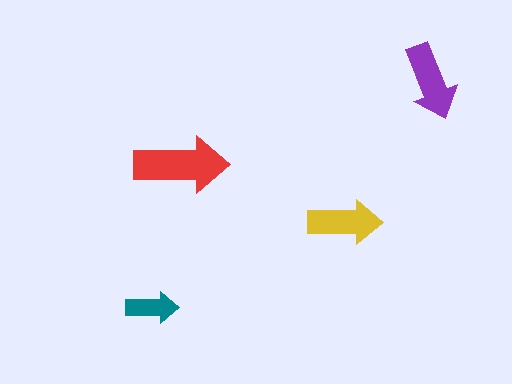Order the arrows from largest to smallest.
the red one, the purple one, the yellow one, the teal one.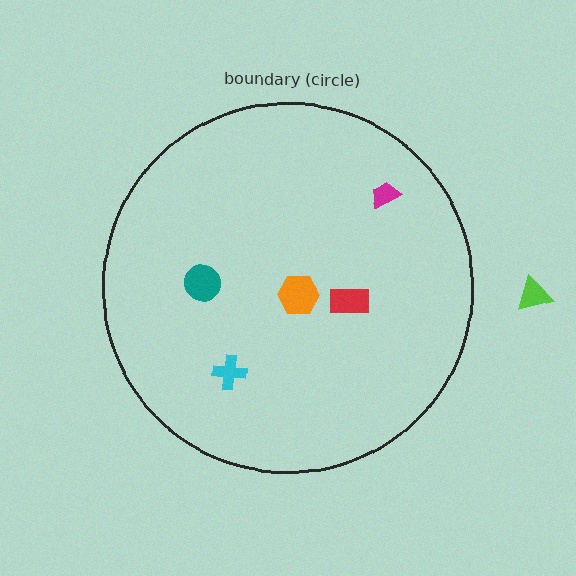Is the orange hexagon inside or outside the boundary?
Inside.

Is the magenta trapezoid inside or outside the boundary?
Inside.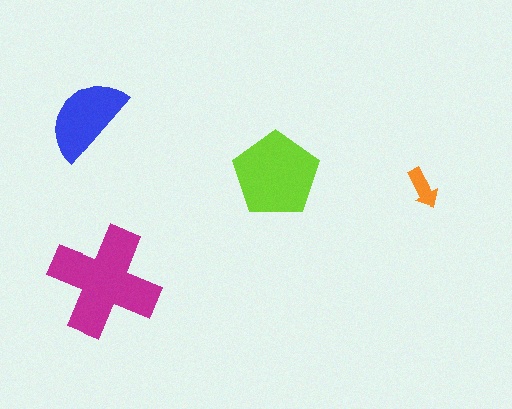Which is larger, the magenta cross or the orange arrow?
The magenta cross.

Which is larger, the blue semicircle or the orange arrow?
The blue semicircle.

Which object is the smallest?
The orange arrow.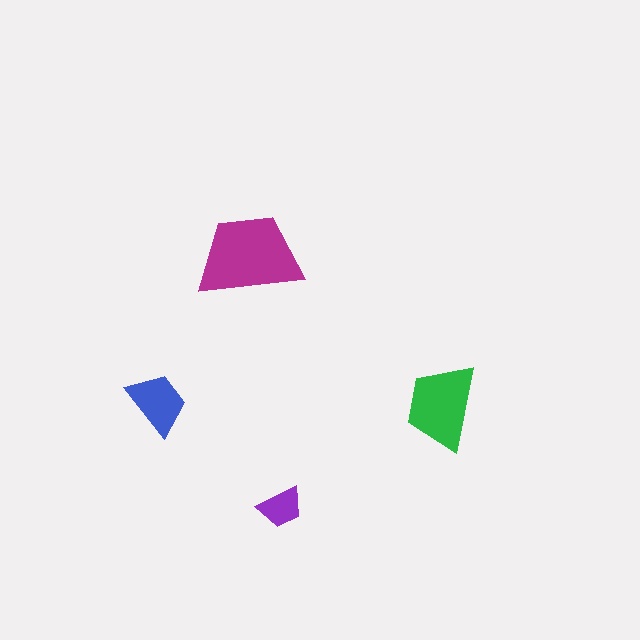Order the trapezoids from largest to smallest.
the magenta one, the green one, the blue one, the purple one.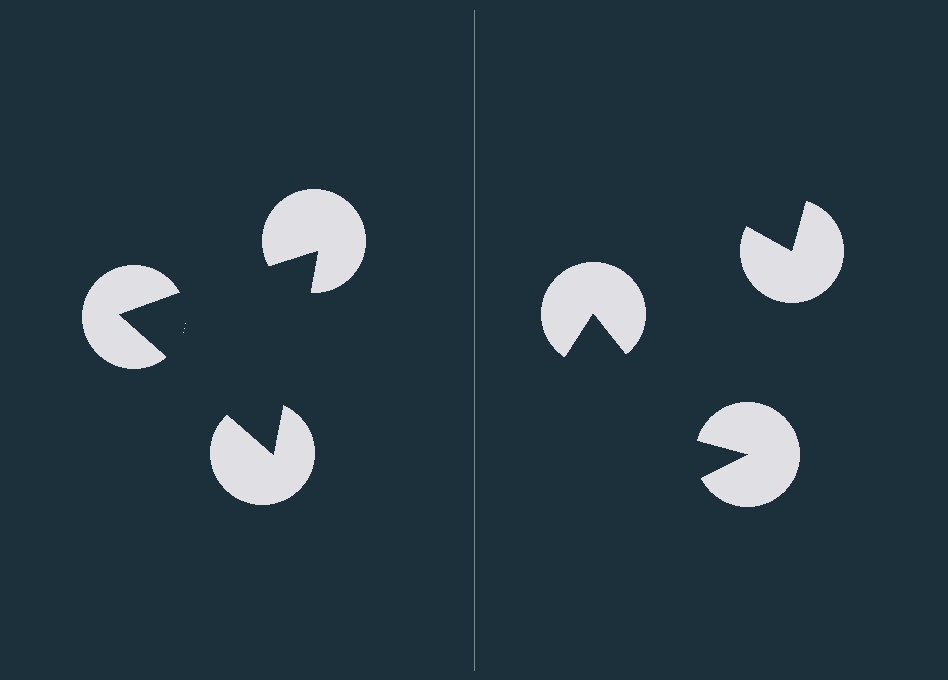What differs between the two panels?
The pac-man discs are positioned identically on both sides; only the wedge orientations differ. On the left they align to a triangle; on the right they are misaligned.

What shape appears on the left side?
An illusory triangle.